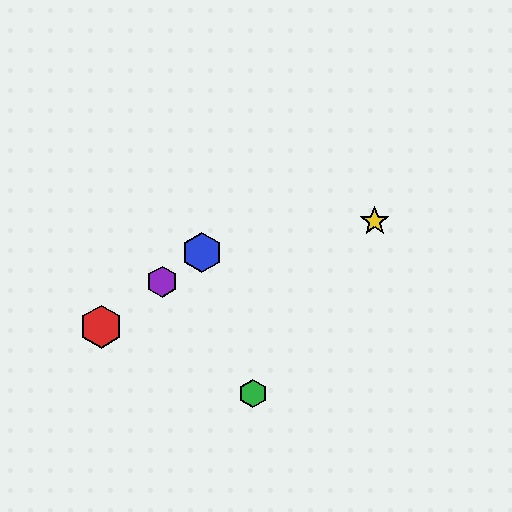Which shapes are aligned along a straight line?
The red hexagon, the blue hexagon, the purple hexagon are aligned along a straight line.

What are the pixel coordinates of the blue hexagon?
The blue hexagon is at (202, 252).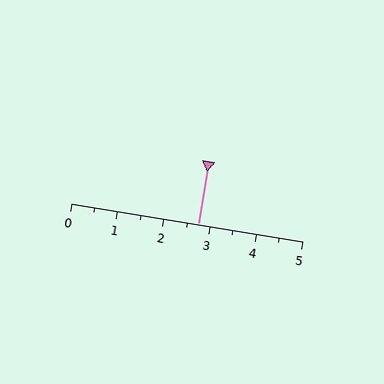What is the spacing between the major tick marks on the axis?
The major ticks are spaced 1 apart.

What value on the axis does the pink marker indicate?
The marker indicates approximately 2.8.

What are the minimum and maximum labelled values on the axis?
The axis runs from 0 to 5.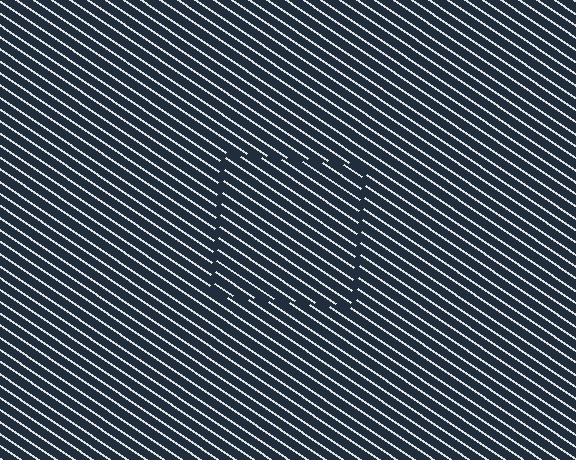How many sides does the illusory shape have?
4 sides — the line-ends trace a square.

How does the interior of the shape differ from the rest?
The interior of the shape contains the same grating, shifted by half a period — the contour is defined by the phase discontinuity where line-ends from the inner and outer gratings abut.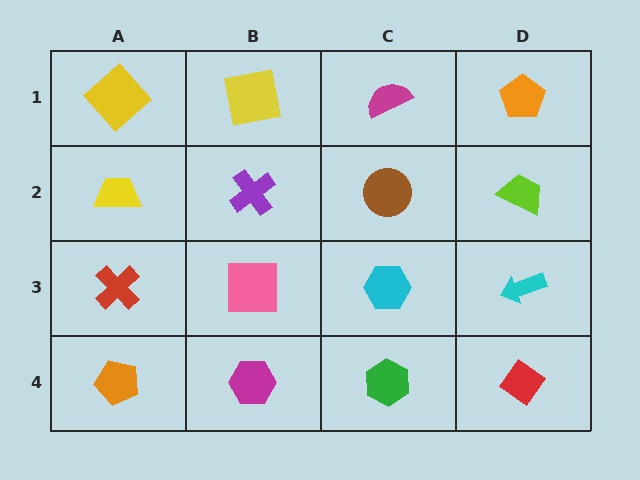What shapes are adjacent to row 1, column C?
A brown circle (row 2, column C), a yellow square (row 1, column B), an orange pentagon (row 1, column D).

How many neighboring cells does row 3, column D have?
3.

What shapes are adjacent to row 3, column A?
A yellow trapezoid (row 2, column A), an orange pentagon (row 4, column A), a pink square (row 3, column B).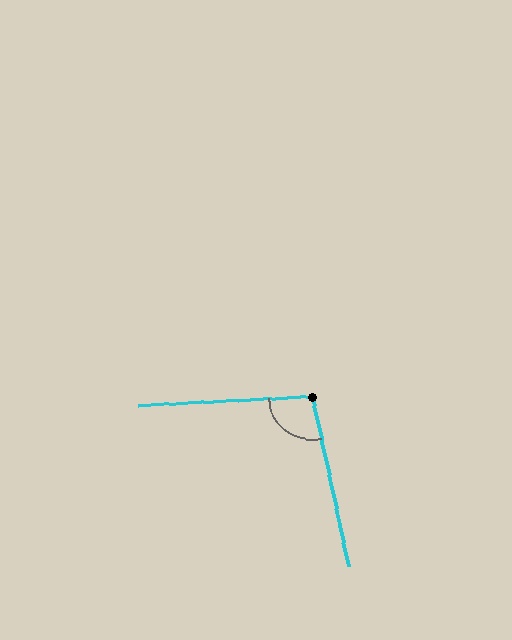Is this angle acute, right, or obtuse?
It is obtuse.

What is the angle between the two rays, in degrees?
Approximately 99 degrees.